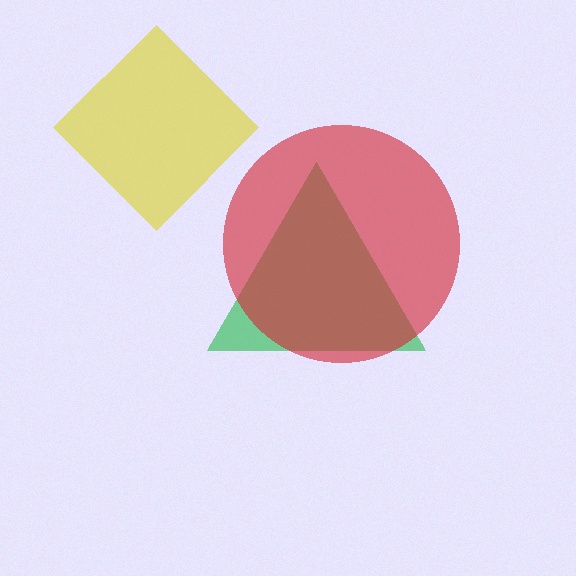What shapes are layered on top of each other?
The layered shapes are: a yellow diamond, a green triangle, a red circle.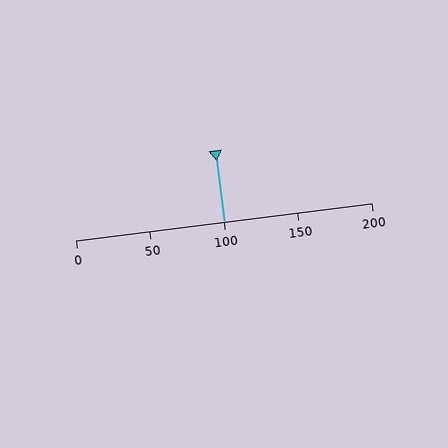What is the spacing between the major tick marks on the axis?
The major ticks are spaced 50 apart.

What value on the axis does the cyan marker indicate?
The marker indicates approximately 100.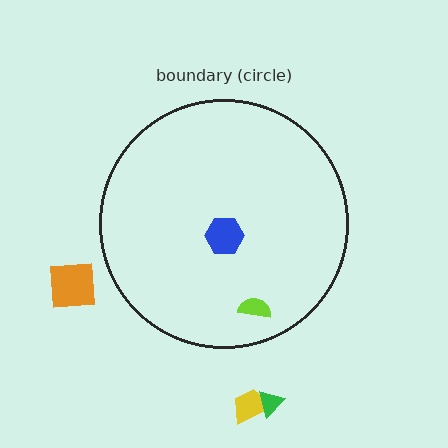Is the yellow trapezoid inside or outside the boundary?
Outside.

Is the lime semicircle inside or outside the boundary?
Inside.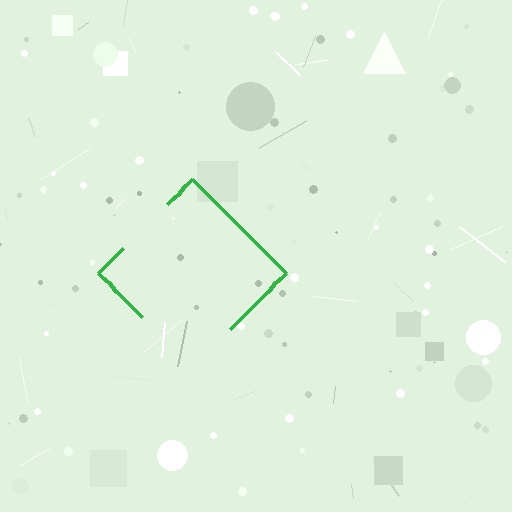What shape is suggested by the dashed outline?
The dashed outline suggests a diamond.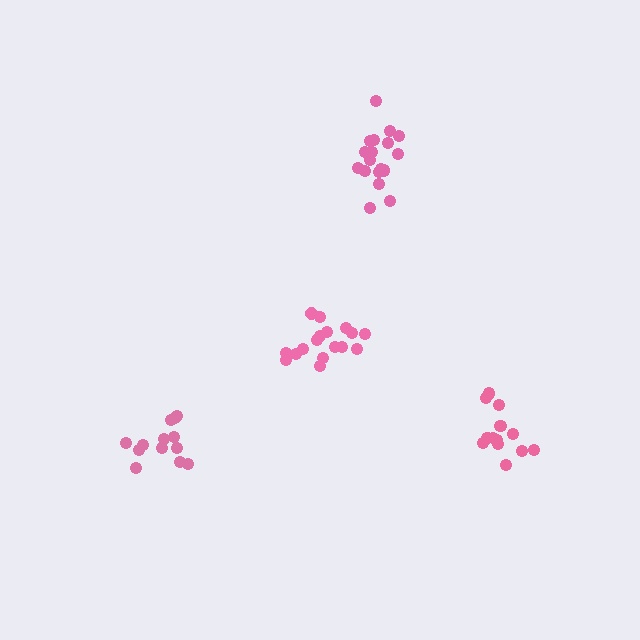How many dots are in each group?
Group 1: 14 dots, Group 2: 13 dots, Group 3: 17 dots, Group 4: 18 dots (62 total).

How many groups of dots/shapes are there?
There are 4 groups.